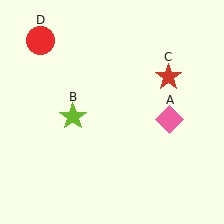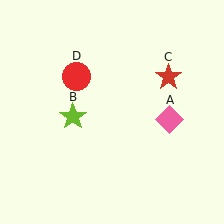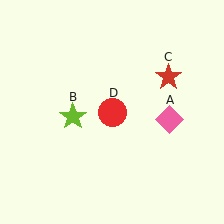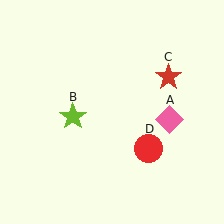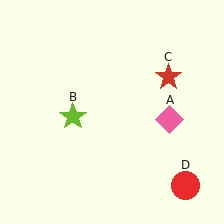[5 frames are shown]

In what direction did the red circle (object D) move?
The red circle (object D) moved down and to the right.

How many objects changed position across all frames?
1 object changed position: red circle (object D).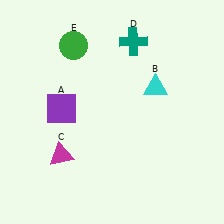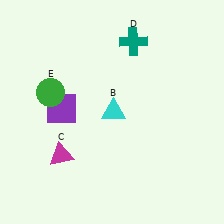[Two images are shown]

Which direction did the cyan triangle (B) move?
The cyan triangle (B) moved left.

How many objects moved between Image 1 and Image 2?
2 objects moved between the two images.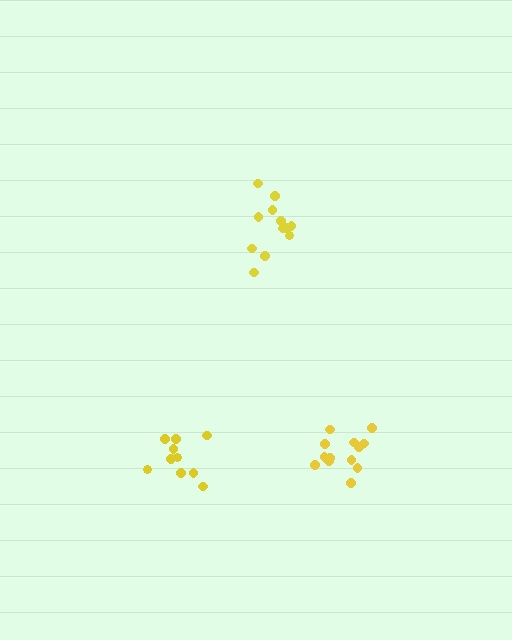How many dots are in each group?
Group 1: 10 dots, Group 2: 13 dots, Group 3: 12 dots (35 total).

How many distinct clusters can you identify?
There are 3 distinct clusters.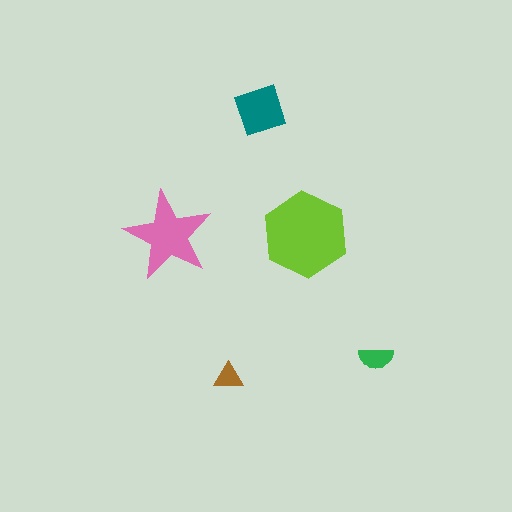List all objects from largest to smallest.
The lime hexagon, the pink star, the teal diamond, the green semicircle, the brown triangle.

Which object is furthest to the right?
The green semicircle is rightmost.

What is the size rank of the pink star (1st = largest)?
2nd.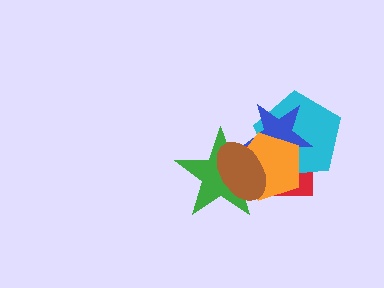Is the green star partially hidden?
Yes, it is partially covered by another shape.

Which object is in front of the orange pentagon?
The brown ellipse is in front of the orange pentagon.